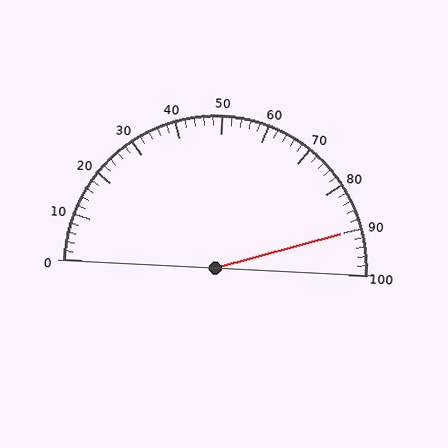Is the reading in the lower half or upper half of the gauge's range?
The reading is in the upper half of the range (0 to 100).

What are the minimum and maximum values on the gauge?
The gauge ranges from 0 to 100.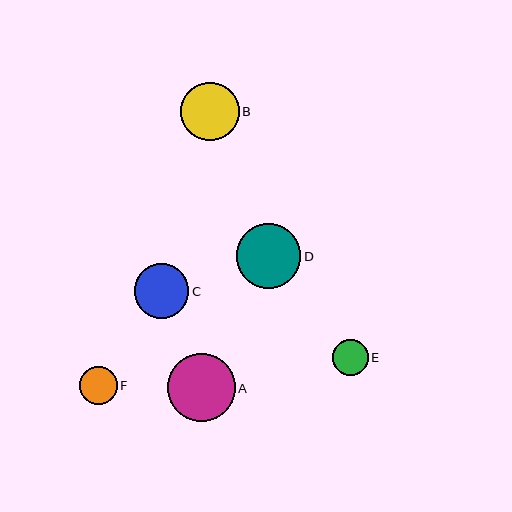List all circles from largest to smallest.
From largest to smallest: A, D, B, C, F, E.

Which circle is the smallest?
Circle E is the smallest with a size of approximately 36 pixels.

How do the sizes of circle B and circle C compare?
Circle B and circle C are approximately the same size.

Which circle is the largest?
Circle A is the largest with a size of approximately 68 pixels.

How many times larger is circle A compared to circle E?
Circle A is approximately 1.9 times the size of circle E.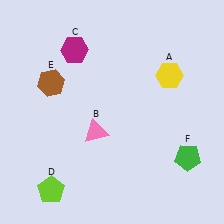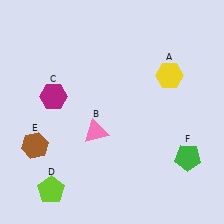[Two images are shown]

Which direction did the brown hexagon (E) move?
The brown hexagon (E) moved down.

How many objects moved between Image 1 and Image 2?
2 objects moved between the two images.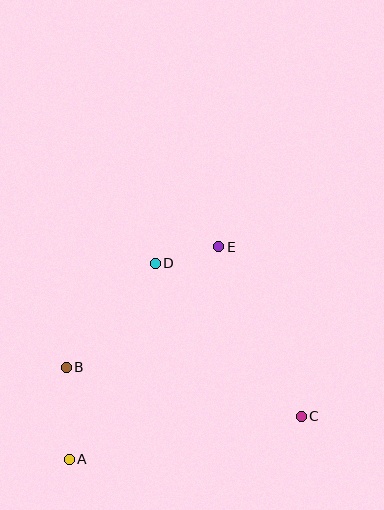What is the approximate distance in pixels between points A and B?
The distance between A and B is approximately 92 pixels.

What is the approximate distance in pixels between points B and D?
The distance between B and D is approximately 137 pixels.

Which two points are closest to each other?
Points D and E are closest to each other.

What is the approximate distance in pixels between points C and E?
The distance between C and E is approximately 188 pixels.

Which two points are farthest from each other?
Points A and E are farthest from each other.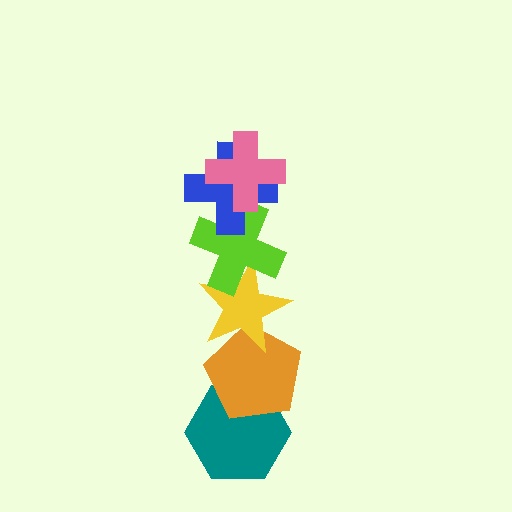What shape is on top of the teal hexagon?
The orange pentagon is on top of the teal hexagon.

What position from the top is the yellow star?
The yellow star is 4th from the top.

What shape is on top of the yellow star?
The lime cross is on top of the yellow star.